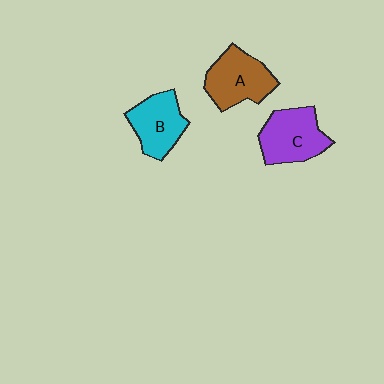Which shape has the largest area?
Shape C (purple).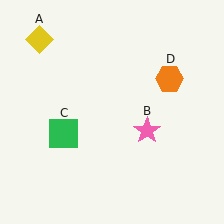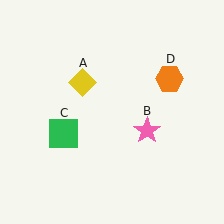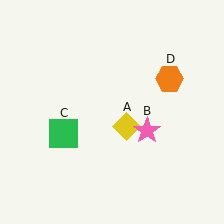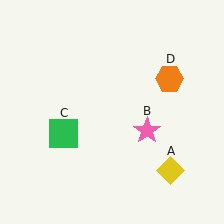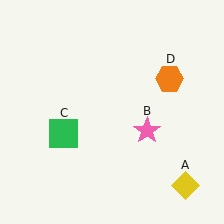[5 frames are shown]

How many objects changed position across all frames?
1 object changed position: yellow diamond (object A).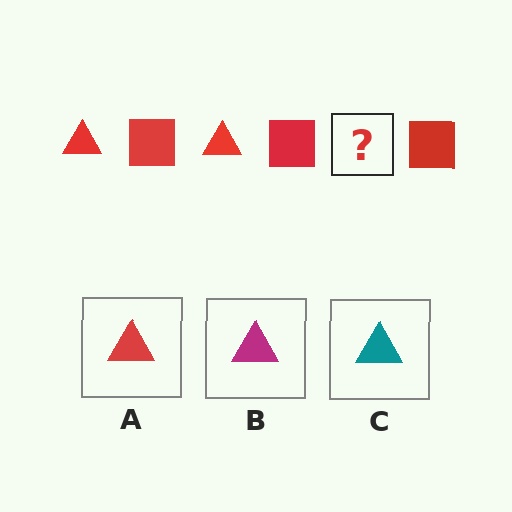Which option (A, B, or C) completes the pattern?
A.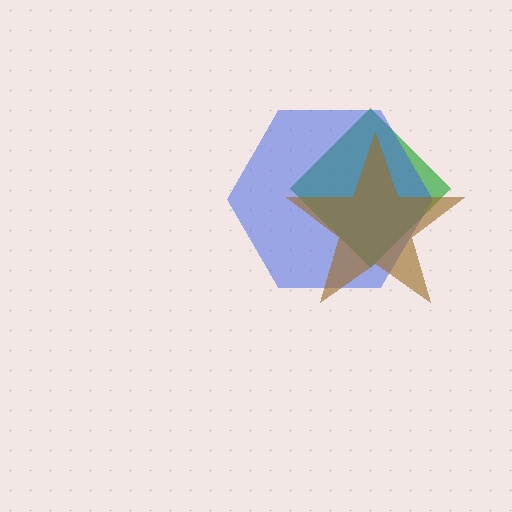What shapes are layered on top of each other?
The layered shapes are: a green diamond, a blue hexagon, a brown star.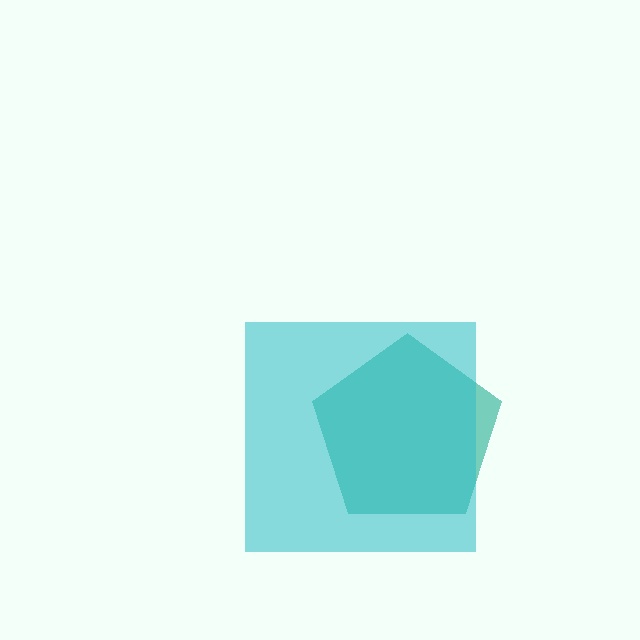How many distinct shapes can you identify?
There are 2 distinct shapes: a teal pentagon, a cyan square.